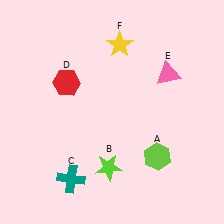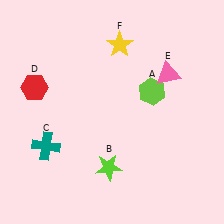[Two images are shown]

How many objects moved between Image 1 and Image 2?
3 objects moved between the two images.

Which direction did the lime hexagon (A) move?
The lime hexagon (A) moved up.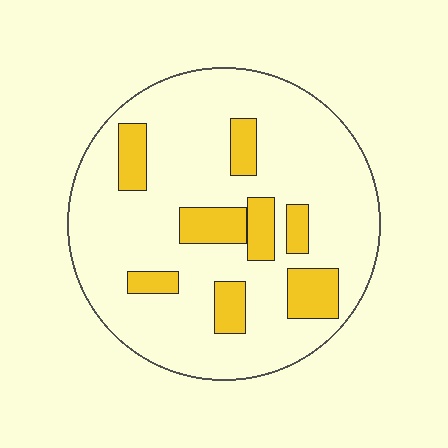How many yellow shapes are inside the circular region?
8.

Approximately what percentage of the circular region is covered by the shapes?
Approximately 20%.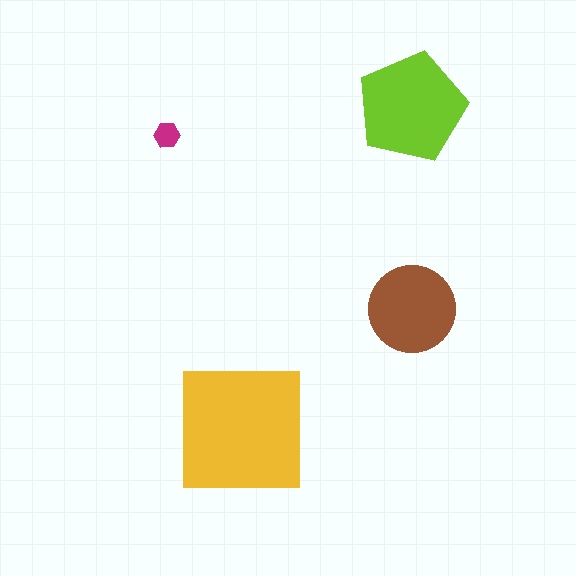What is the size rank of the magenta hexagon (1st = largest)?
4th.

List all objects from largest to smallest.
The yellow square, the lime pentagon, the brown circle, the magenta hexagon.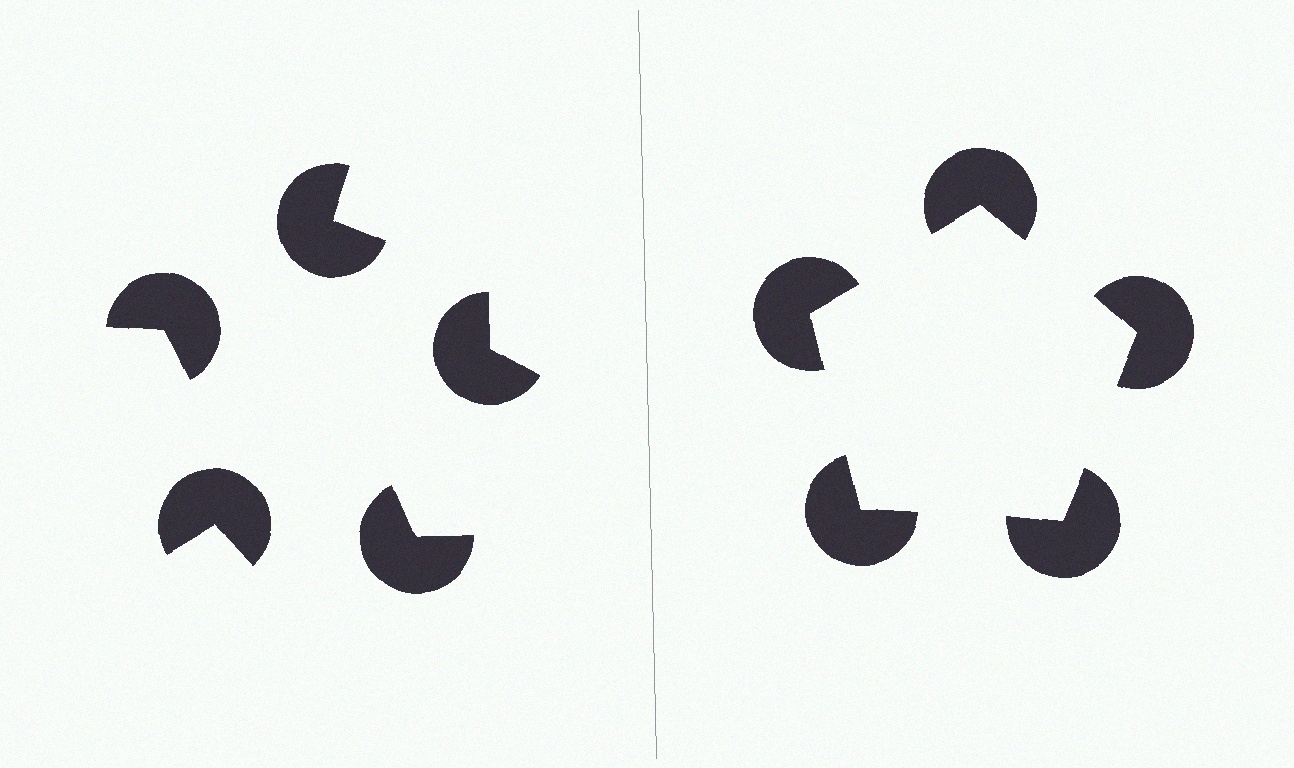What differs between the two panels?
The pac-man discs are positioned identically on both sides; only the wedge orientations differ. On the right they align to a pentagon; on the left they are misaligned.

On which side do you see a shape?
An illusory pentagon appears on the right side. On the left side the wedge cuts are rotated, so no coherent shape forms.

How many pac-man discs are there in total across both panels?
10 — 5 on each side.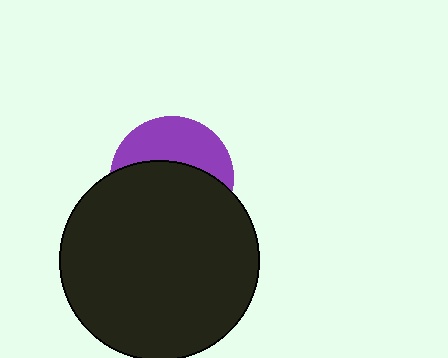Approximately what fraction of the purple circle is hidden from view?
Roughly 61% of the purple circle is hidden behind the black circle.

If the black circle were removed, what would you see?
You would see the complete purple circle.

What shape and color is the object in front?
The object in front is a black circle.